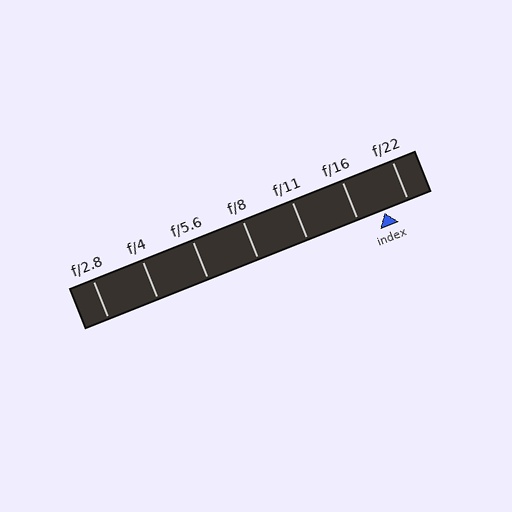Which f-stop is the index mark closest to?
The index mark is closest to f/22.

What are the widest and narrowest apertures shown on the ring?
The widest aperture shown is f/2.8 and the narrowest is f/22.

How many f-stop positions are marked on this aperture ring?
There are 7 f-stop positions marked.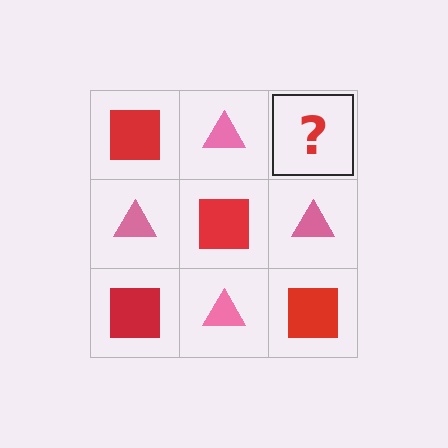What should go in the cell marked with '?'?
The missing cell should contain a red square.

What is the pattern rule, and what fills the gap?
The rule is that it alternates red square and pink triangle in a checkerboard pattern. The gap should be filled with a red square.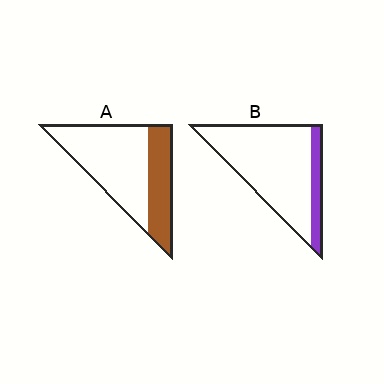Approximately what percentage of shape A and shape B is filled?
A is approximately 35% and B is approximately 15%.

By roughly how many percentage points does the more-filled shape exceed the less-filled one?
By roughly 15 percentage points (A over B).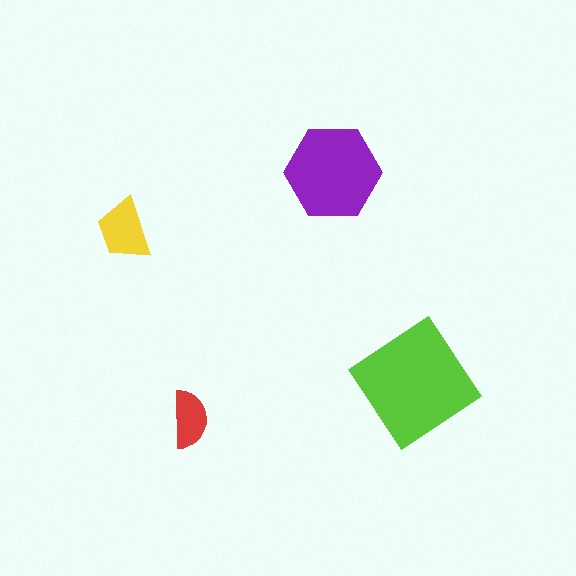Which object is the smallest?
The red semicircle.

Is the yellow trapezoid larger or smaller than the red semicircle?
Larger.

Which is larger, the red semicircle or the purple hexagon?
The purple hexagon.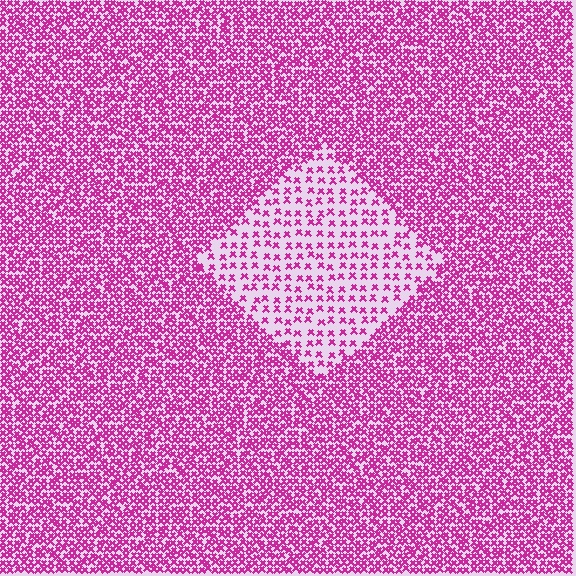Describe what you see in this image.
The image contains small magenta elements arranged at two different densities. A diamond-shaped region is visible where the elements are less densely packed than the surrounding area.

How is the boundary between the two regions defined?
The boundary is defined by a change in element density (approximately 2.5x ratio). All elements are the same color, size, and shape.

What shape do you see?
I see a diamond.